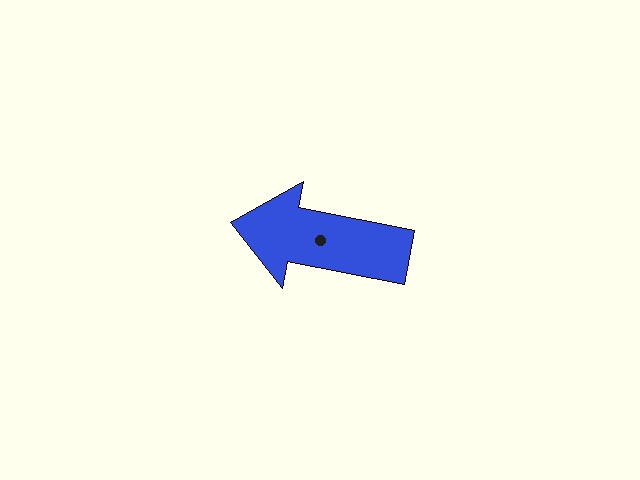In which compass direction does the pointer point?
West.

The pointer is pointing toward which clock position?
Roughly 9 o'clock.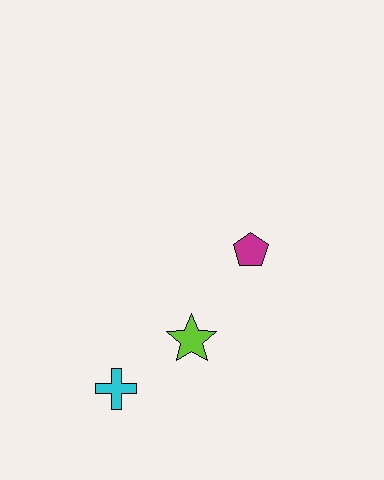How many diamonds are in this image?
There are no diamonds.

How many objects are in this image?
There are 3 objects.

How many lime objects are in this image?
There is 1 lime object.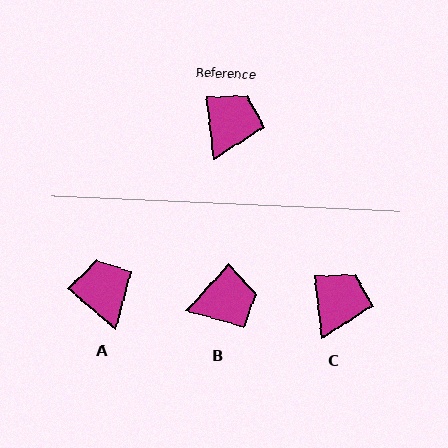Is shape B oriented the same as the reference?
No, it is off by about 49 degrees.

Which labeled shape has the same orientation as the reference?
C.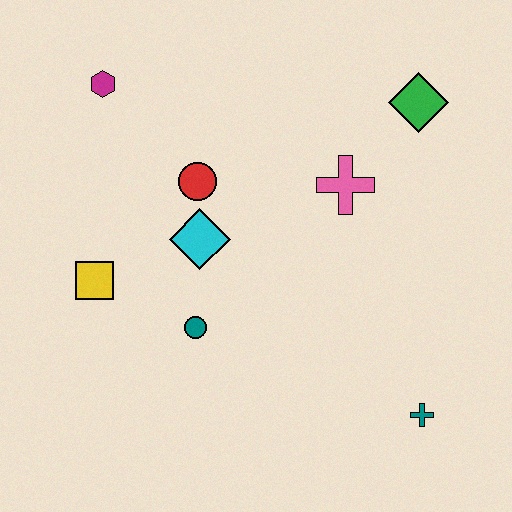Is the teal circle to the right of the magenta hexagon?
Yes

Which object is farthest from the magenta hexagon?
The teal cross is farthest from the magenta hexagon.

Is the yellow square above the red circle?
No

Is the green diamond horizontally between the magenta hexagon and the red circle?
No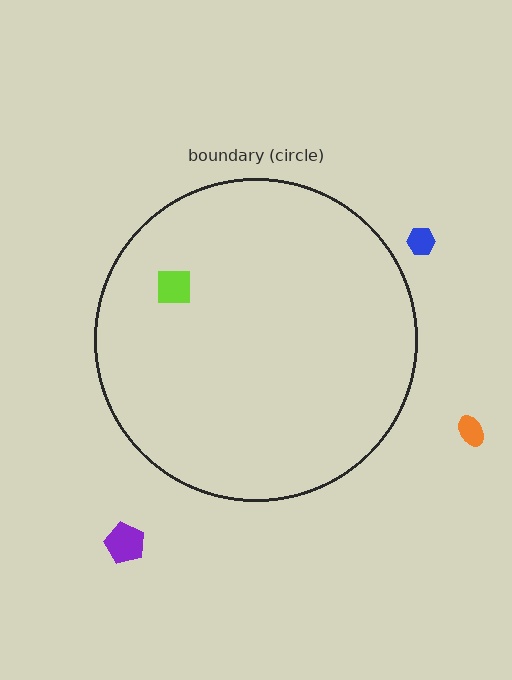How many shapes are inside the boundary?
1 inside, 3 outside.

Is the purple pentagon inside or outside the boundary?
Outside.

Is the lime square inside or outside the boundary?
Inside.